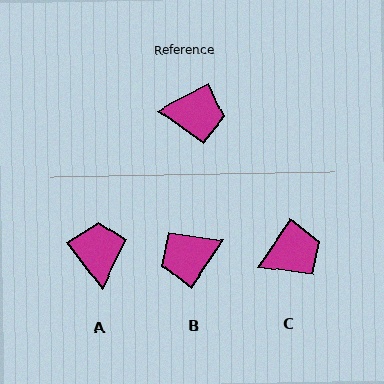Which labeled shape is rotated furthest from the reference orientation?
B, about 153 degrees away.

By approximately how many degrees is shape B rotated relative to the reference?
Approximately 153 degrees clockwise.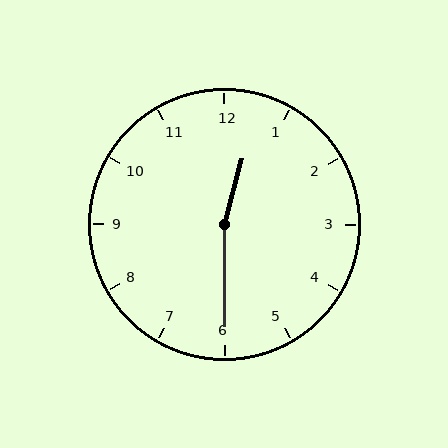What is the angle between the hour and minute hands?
Approximately 165 degrees.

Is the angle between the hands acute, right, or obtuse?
It is obtuse.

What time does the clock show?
12:30.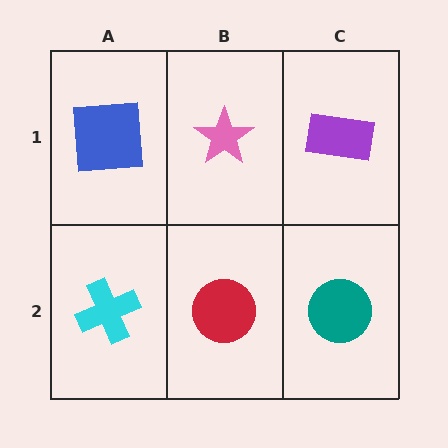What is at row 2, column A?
A cyan cross.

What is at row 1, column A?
A blue square.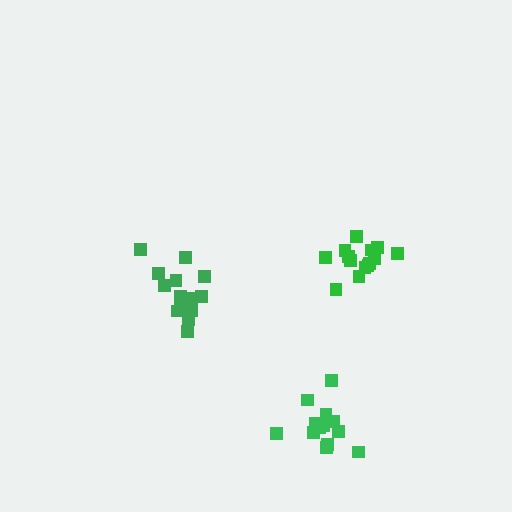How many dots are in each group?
Group 1: 16 dots, Group 2: 14 dots, Group 3: 14 dots (44 total).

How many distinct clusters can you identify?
There are 3 distinct clusters.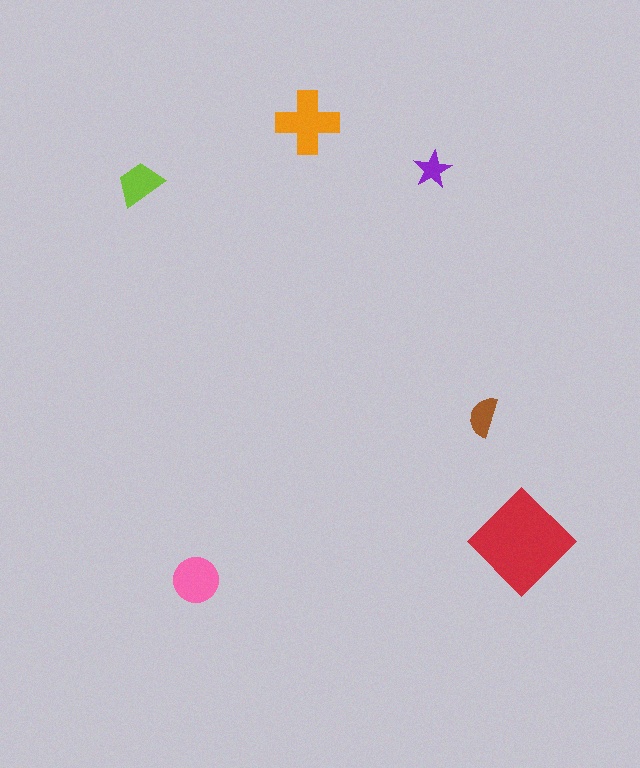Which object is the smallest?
The purple star.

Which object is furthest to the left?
The lime trapezoid is leftmost.